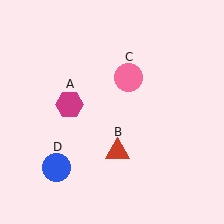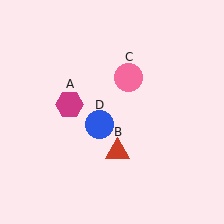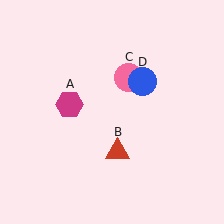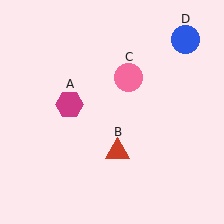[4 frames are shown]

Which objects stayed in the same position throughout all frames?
Magenta hexagon (object A) and red triangle (object B) and pink circle (object C) remained stationary.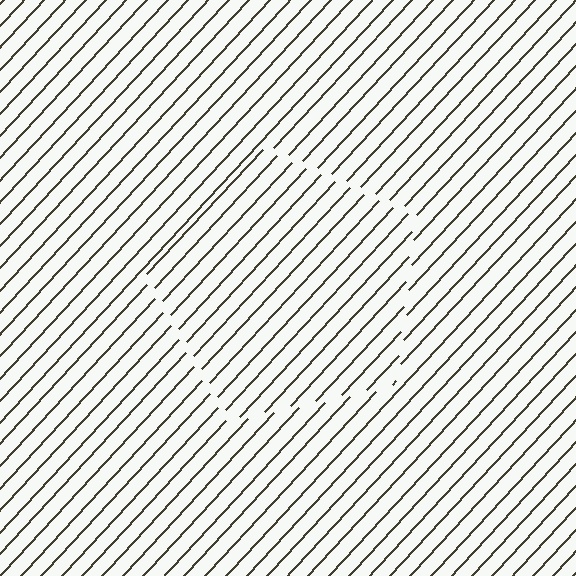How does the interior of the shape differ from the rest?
The interior of the shape contains the same grating, shifted by half a period — the contour is defined by the phase discontinuity where line-ends from the inner and outer gratings abut.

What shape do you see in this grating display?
An illusory pentagon. The interior of the shape contains the same grating, shifted by half a period — the contour is defined by the phase discontinuity where line-ends from the inner and outer gratings abut.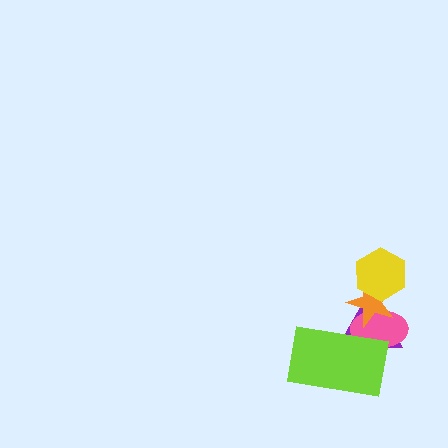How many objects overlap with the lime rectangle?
2 objects overlap with the lime rectangle.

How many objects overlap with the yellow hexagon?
2 objects overlap with the yellow hexagon.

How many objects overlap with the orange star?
3 objects overlap with the orange star.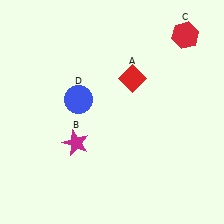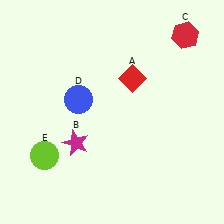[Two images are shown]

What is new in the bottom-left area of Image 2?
A lime circle (E) was added in the bottom-left area of Image 2.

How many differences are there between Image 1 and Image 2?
There is 1 difference between the two images.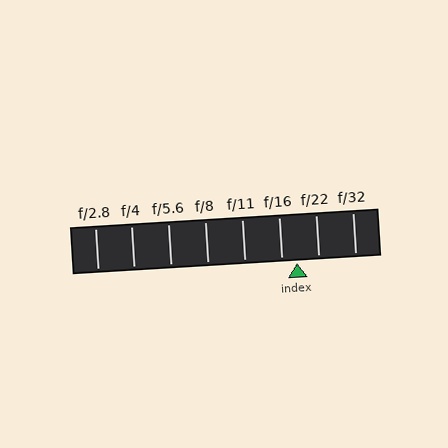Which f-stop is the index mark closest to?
The index mark is closest to f/16.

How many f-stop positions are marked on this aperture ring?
There are 8 f-stop positions marked.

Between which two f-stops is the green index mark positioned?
The index mark is between f/16 and f/22.